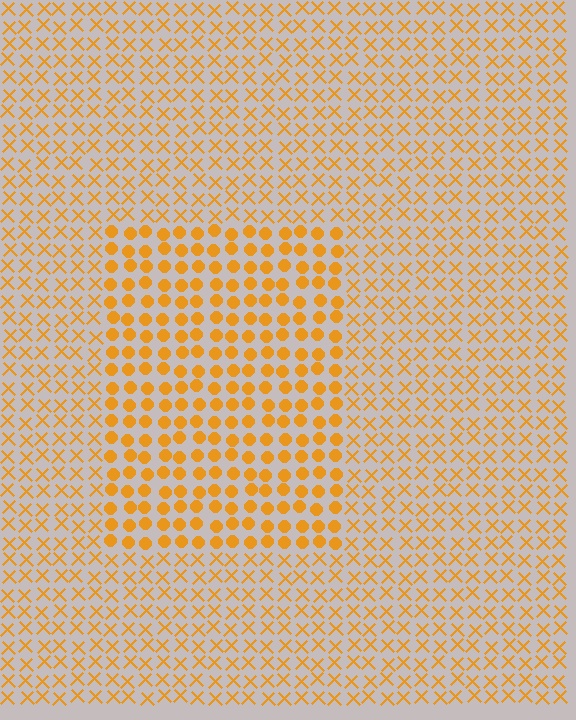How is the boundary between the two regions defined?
The boundary is defined by a change in element shape: circles inside vs. X marks outside. All elements share the same color and spacing.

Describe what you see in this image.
The image is filled with small orange elements arranged in a uniform grid. A rectangle-shaped region contains circles, while the surrounding area contains X marks. The boundary is defined purely by the change in element shape.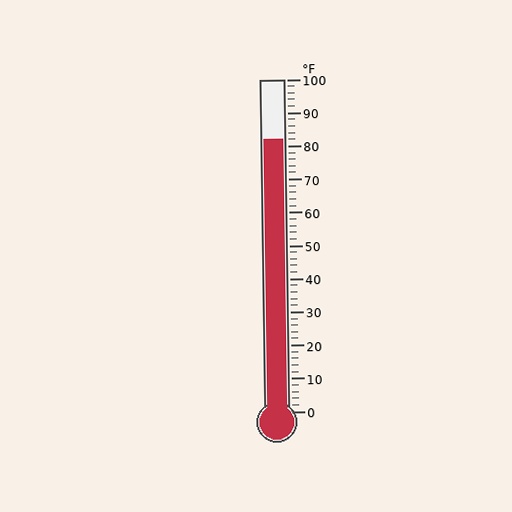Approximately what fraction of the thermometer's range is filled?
The thermometer is filled to approximately 80% of its range.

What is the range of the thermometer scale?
The thermometer scale ranges from 0°F to 100°F.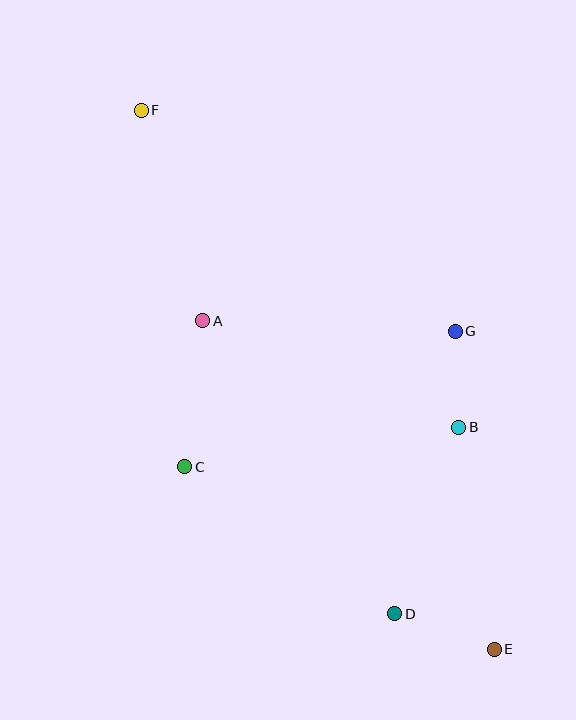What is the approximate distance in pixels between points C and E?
The distance between C and E is approximately 359 pixels.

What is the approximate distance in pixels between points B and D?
The distance between B and D is approximately 197 pixels.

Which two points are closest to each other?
Points B and G are closest to each other.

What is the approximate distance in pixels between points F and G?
The distance between F and G is approximately 384 pixels.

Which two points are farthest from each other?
Points E and F are farthest from each other.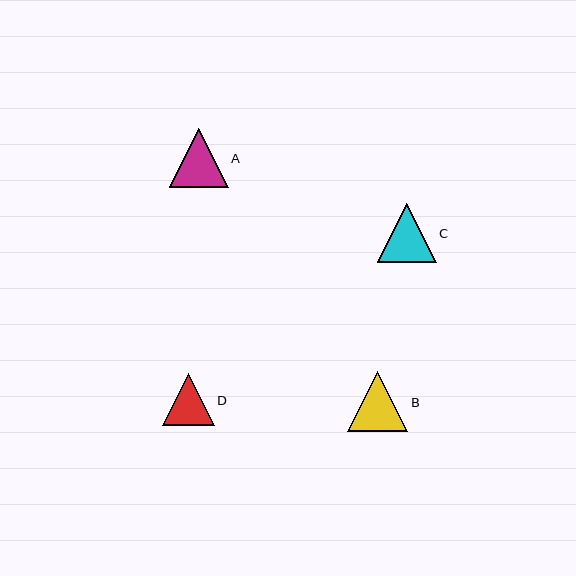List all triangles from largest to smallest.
From largest to smallest: B, A, C, D.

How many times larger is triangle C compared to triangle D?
Triangle C is approximately 1.1 times the size of triangle D.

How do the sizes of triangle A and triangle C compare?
Triangle A and triangle C are approximately the same size.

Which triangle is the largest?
Triangle B is the largest with a size of approximately 60 pixels.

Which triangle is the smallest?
Triangle D is the smallest with a size of approximately 52 pixels.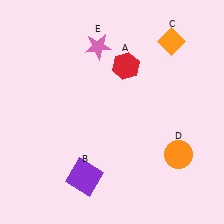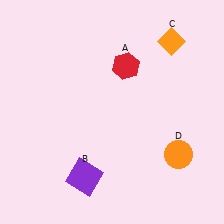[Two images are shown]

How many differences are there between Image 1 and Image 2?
There is 1 difference between the two images.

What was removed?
The pink star (E) was removed in Image 2.